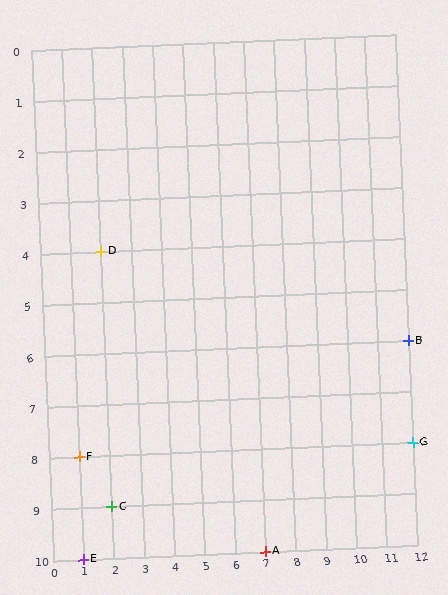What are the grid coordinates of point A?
Point A is at grid coordinates (7, 10).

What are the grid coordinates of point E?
Point E is at grid coordinates (1, 10).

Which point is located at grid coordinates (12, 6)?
Point B is at (12, 6).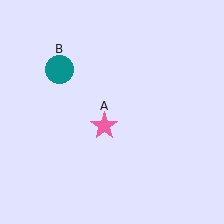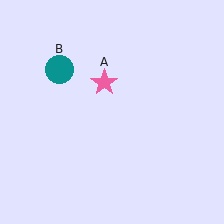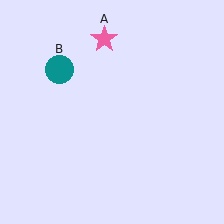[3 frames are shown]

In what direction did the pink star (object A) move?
The pink star (object A) moved up.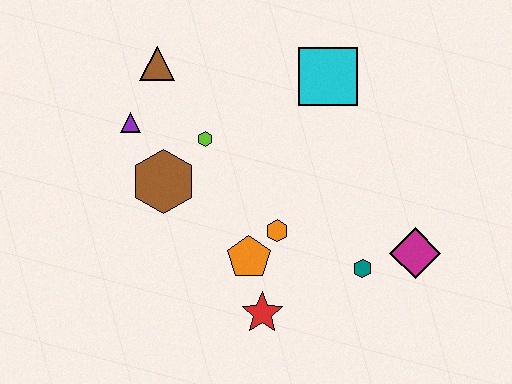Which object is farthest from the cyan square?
The red star is farthest from the cyan square.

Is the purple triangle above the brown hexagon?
Yes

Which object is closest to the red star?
The orange pentagon is closest to the red star.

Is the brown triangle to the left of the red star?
Yes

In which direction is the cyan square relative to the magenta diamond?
The cyan square is above the magenta diamond.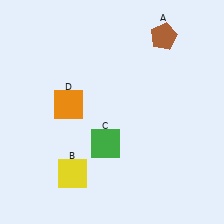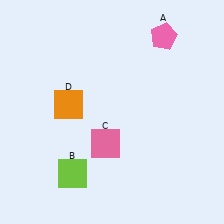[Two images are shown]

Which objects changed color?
A changed from brown to pink. B changed from yellow to lime. C changed from green to pink.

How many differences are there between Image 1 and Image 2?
There are 3 differences between the two images.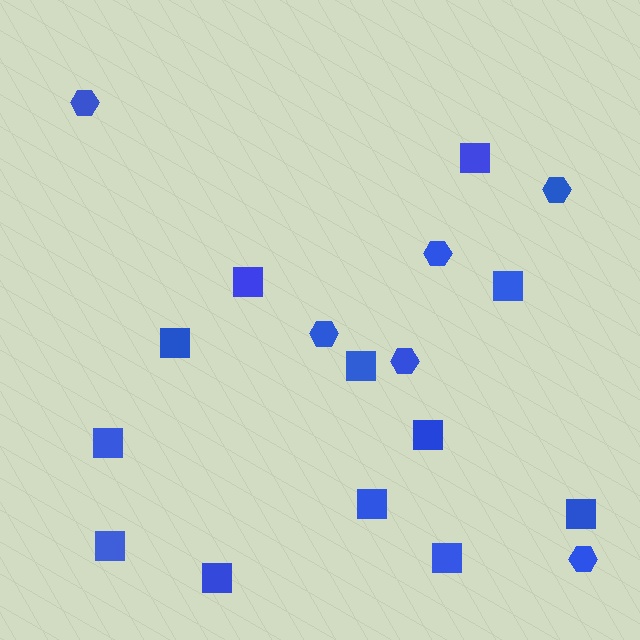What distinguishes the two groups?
There are 2 groups: one group of hexagons (6) and one group of squares (12).